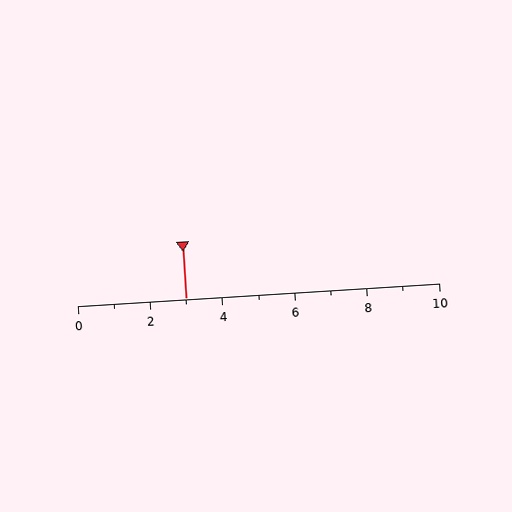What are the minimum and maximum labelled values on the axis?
The axis runs from 0 to 10.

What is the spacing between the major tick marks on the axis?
The major ticks are spaced 2 apart.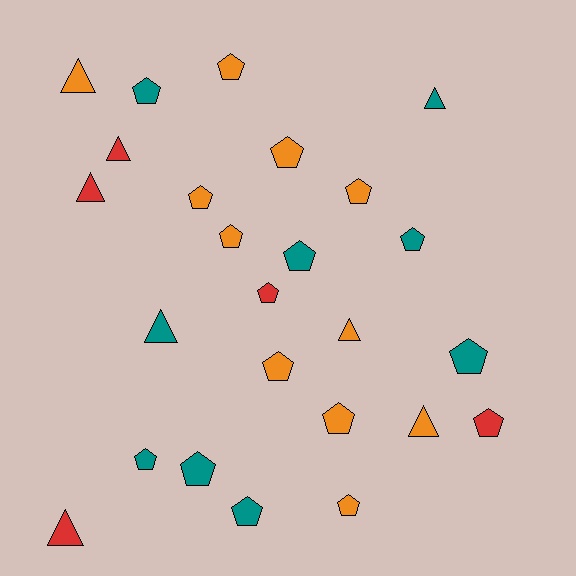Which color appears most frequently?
Orange, with 11 objects.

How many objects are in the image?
There are 25 objects.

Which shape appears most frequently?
Pentagon, with 17 objects.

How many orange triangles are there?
There are 3 orange triangles.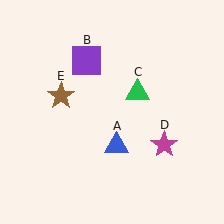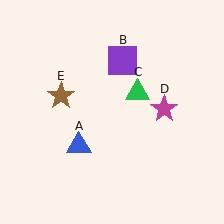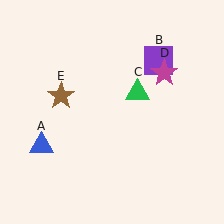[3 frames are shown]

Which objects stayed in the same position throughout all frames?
Green triangle (object C) and brown star (object E) remained stationary.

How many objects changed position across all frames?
3 objects changed position: blue triangle (object A), purple square (object B), magenta star (object D).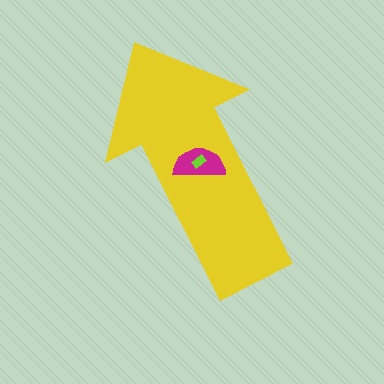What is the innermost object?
The lime rectangle.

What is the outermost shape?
The yellow arrow.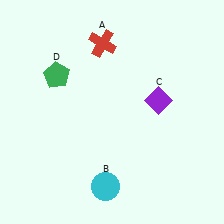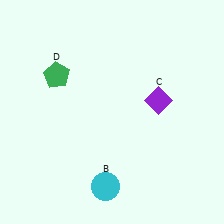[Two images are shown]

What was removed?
The red cross (A) was removed in Image 2.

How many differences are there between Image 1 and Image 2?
There is 1 difference between the two images.